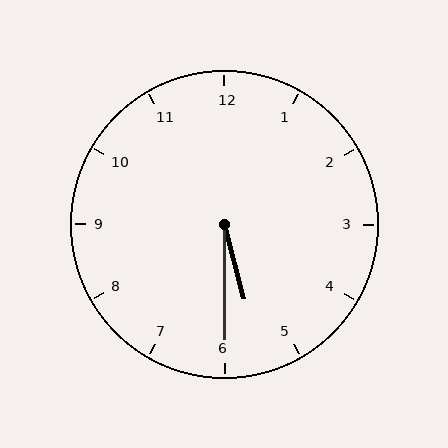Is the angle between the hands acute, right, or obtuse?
It is acute.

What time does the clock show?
5:30.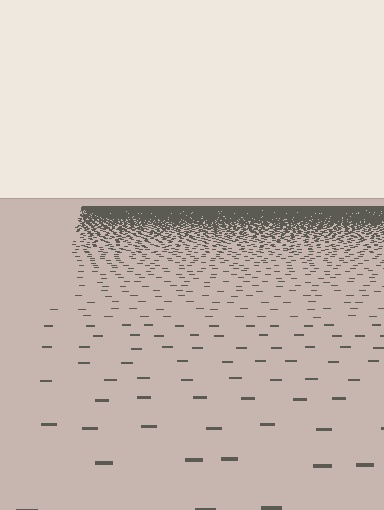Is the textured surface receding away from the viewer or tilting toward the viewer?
The surface is receding away from the viewer. Texture elements get smaller and denser toward the top.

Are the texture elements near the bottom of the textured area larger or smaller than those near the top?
Larger. Near the bottom, elements are closer to the viewer and appear at a bigger on-screen size.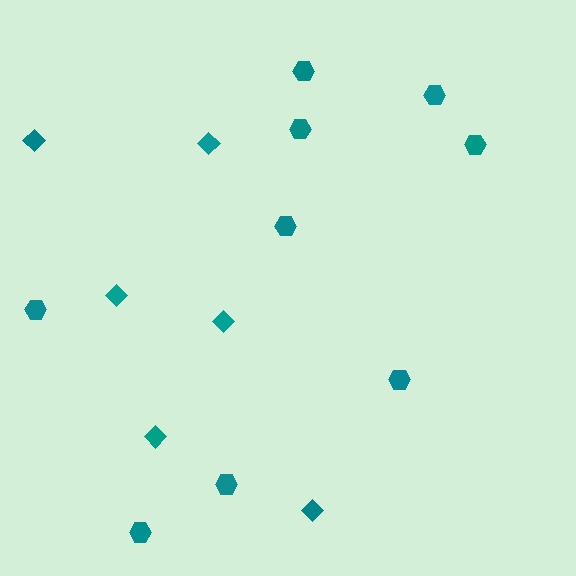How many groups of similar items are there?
There are 2 groups: one group of diamonds (6) and one group of hexagons (9).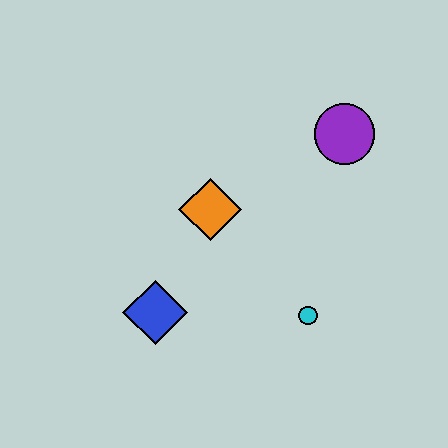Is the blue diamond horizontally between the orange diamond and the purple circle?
No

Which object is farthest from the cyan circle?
The purple circle is farthest from the cyan circle.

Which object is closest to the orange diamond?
The blue diamond is closest to the orange diamond.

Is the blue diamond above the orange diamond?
No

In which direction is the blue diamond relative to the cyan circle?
The blue diamond is to the left of the cyan circle.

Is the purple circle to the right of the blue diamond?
Yes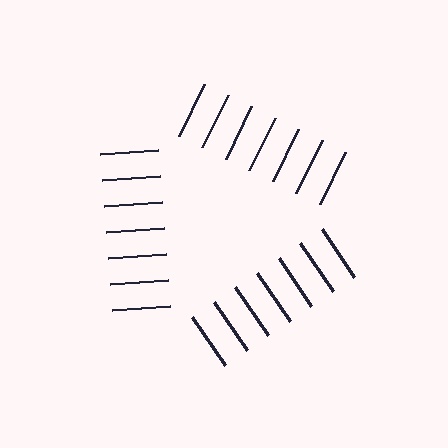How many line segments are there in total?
21 — 7 along each of the 3 edges.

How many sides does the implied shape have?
3 sides — the line-ends trace a triangle.